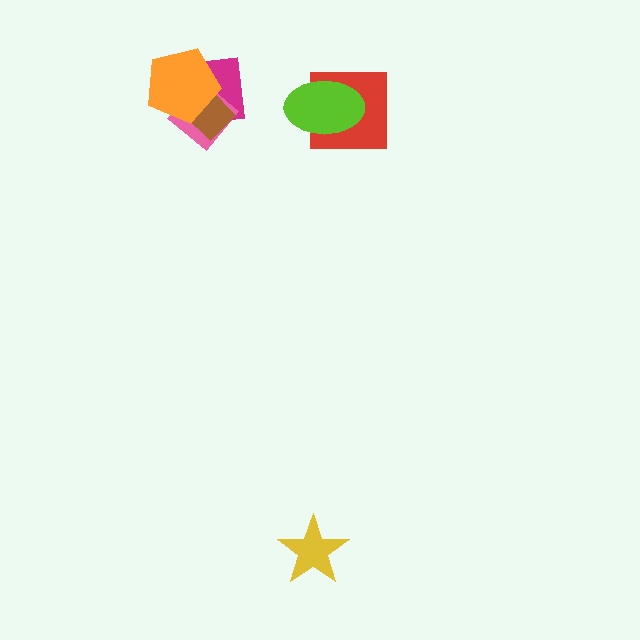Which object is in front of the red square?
The lime ellipse is in front of the red square.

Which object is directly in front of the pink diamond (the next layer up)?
The brown diamond is directly in front of the pink diamond.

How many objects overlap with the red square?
1 object overlaps with the red square.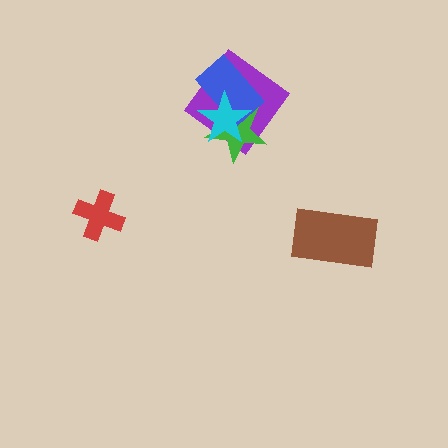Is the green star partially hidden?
Yes, it is partially covered by another shape.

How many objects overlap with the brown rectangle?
0 objects overlap with the brown rectangle.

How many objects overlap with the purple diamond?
3 objects overlap with the purple diamond.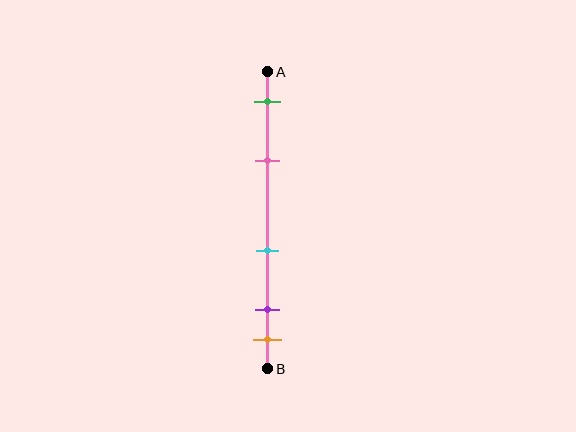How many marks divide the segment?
There are 5 marks dividing the segment.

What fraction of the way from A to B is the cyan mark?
The cyan mark is approximately 60% (0.6) of the way from A to B.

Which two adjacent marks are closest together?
The purple and orange marks are the closest adjacent pair.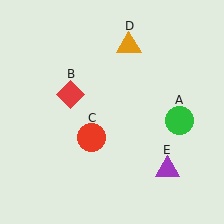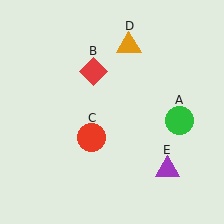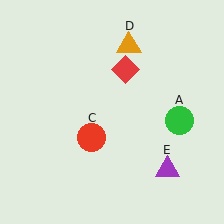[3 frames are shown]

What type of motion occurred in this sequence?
The red diamond (object B) rotated clockwise around the center of the scene.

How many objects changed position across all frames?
1 object changed position: red diamond (object B).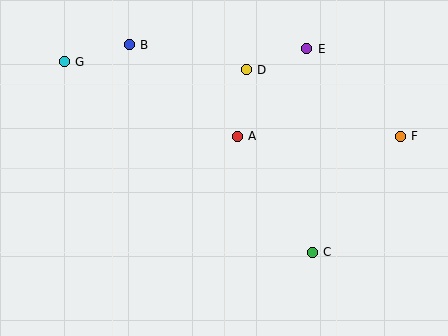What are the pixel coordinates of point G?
Point G is at (64, 62).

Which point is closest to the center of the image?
Point A at (237, 136) is closest to the center.